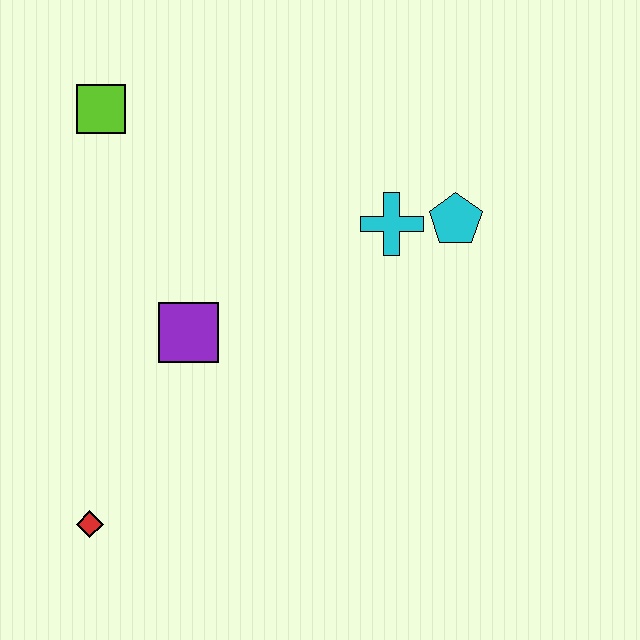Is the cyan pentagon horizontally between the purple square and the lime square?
No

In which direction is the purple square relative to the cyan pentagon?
The purple square is to the left of the cyan pentagon.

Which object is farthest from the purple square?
The cyan pentagon is farthest from the purple square.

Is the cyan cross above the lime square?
No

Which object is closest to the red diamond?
The purple square is closest to the red diamond.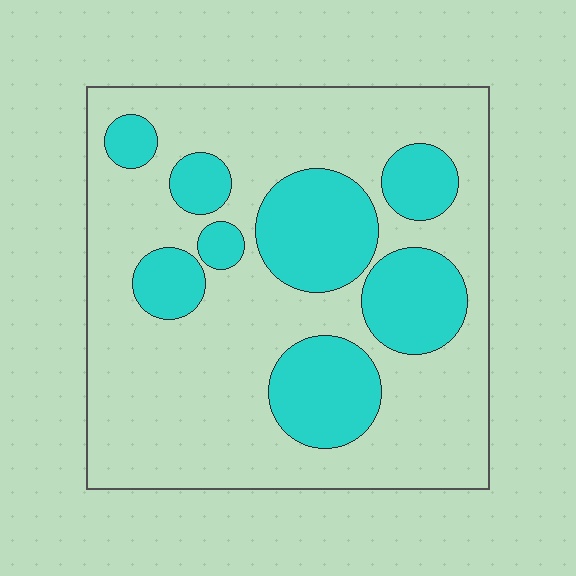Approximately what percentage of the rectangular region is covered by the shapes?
Approximately 30%.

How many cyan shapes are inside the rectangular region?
8.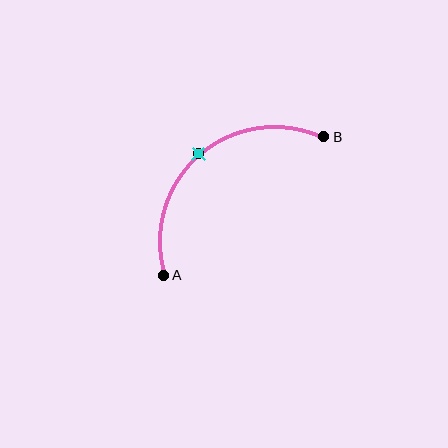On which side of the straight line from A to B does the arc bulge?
The arc bulges above and to the left of the straight line connecting A and B.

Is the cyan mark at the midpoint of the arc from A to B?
Yes. The cyan mark lies on the arc at equal arc-length from both A and B — it is the arc midpoint.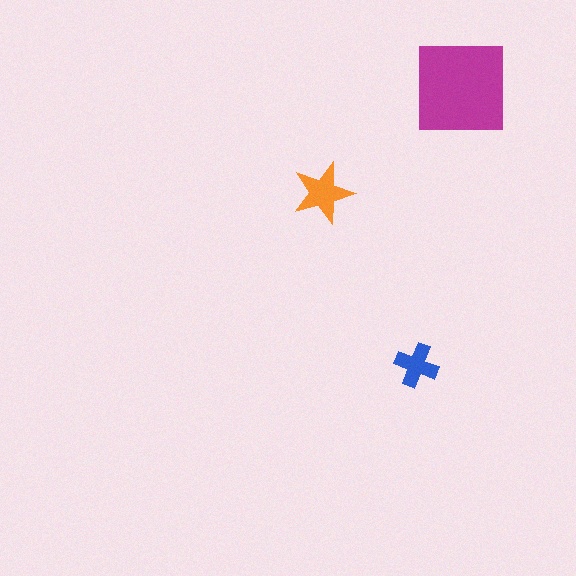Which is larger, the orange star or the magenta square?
The magenta square.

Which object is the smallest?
The blue cross.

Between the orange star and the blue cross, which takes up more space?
The orange star.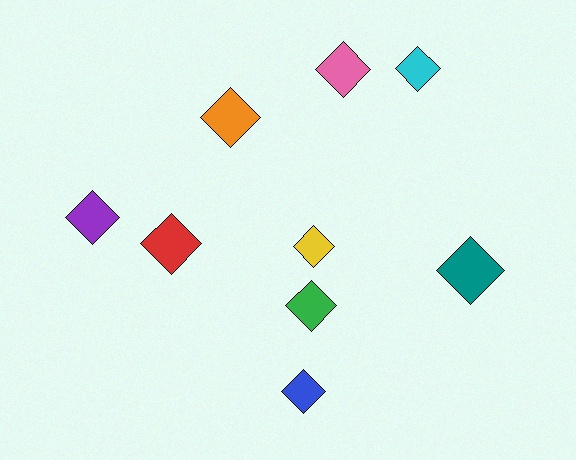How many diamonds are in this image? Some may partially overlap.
There are 9 diamonds.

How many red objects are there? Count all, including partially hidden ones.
There is 1 red object.